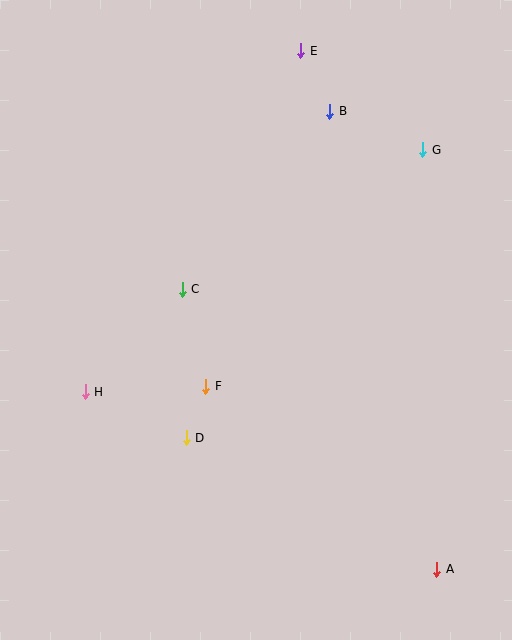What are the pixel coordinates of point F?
Point F is at (206, 386).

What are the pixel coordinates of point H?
Point H is at (85, 392).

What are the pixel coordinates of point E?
Point E is at (300, 51).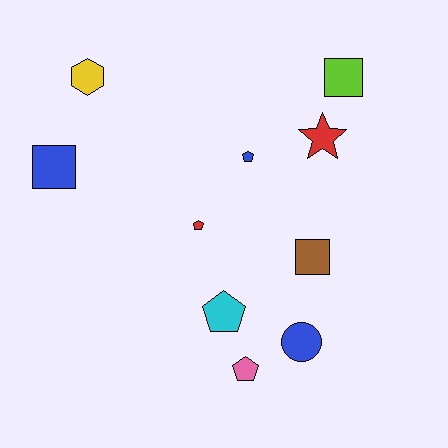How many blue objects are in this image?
There are 3 blue objects.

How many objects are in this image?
There are 10 objects.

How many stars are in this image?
There is 1 star.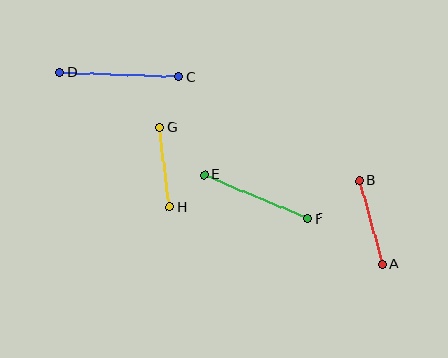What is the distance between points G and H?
The distance is approximately 80 pixels.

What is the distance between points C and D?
The distance is approximately 119 pixels.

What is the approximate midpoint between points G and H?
The midpoint is at approximately (164, 167) pixels.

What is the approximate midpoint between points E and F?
The midpoint is at approximately (256, 197) pixels.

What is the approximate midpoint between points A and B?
The midpoint is at approximately (371, 222) pixels.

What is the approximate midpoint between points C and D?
The midpoint is at approximately (120, 75) pixels.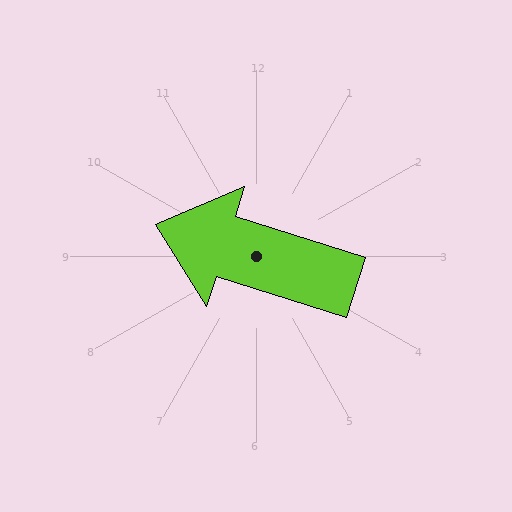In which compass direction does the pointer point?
West.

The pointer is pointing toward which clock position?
Roughly 10 o'clock.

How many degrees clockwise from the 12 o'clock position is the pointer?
Approximately 288 degrees.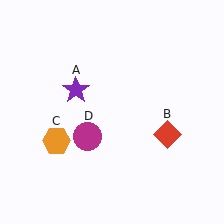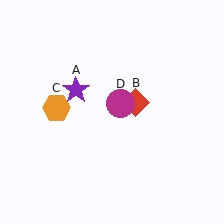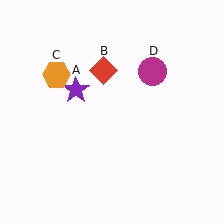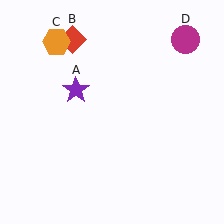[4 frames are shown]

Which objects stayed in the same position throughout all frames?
Purple star (object A) remained stationary.